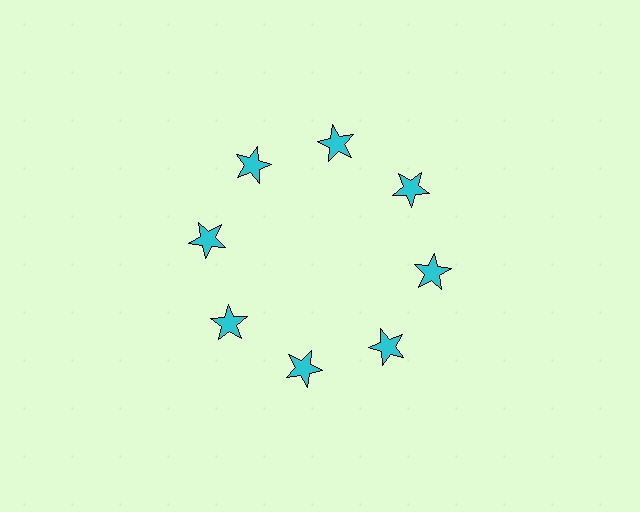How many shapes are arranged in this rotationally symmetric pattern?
There are 8 shapes, arranged in 8 groups of 1.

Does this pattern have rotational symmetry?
Yes, this pattern has 8-fold rotational symmetry. It looks the same after rotating 45 degrees around the center.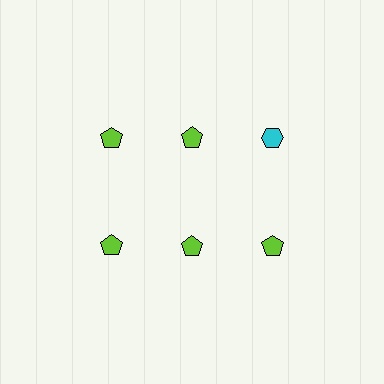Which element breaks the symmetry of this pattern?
The cyan hexagon in the top row, center column breaks the symmetry. All other shapes are lime pentagons.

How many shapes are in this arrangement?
There are 6 shapes arranged in a grid pattern.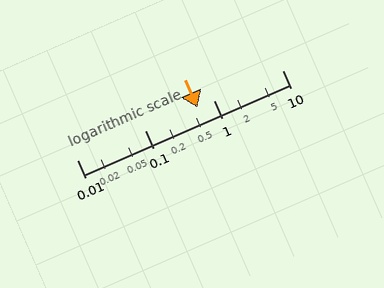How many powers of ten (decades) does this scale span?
The scale spans 3 decades, from 0.01 to 10.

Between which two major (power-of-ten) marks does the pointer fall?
The pointer is between 0.1 and 1.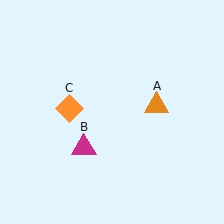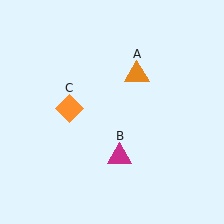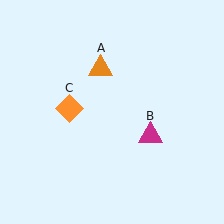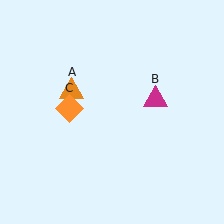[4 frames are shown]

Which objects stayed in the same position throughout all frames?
Orange diamond (object C) remained stationary.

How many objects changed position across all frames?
2 objects changed position: orange triangle (object A), magenta triangle (object B).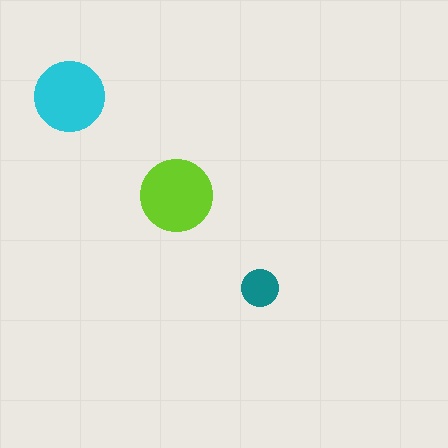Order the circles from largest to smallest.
the lime one, the cyan one, the teal one.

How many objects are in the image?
There are 3 objects in the image.